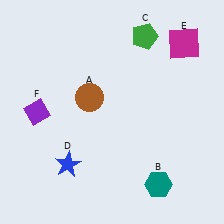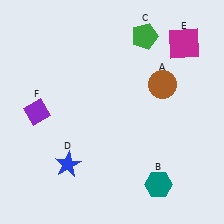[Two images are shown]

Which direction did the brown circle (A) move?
The brown circle (A) moved right.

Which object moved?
The brown circle (A) moved right.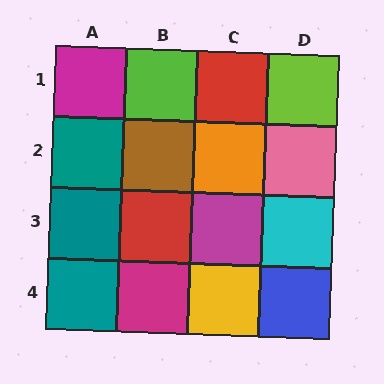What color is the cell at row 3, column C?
Magenta.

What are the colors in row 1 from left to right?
Magenta, lime, red, lime.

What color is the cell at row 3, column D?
Cyan.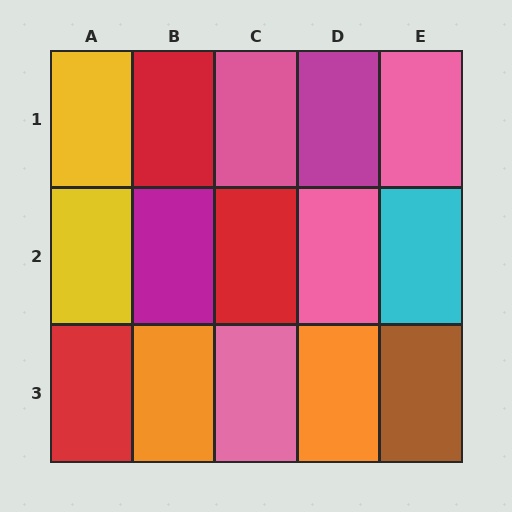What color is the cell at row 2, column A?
Yellow.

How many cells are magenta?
2 cells are magenta.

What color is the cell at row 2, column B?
Magenta.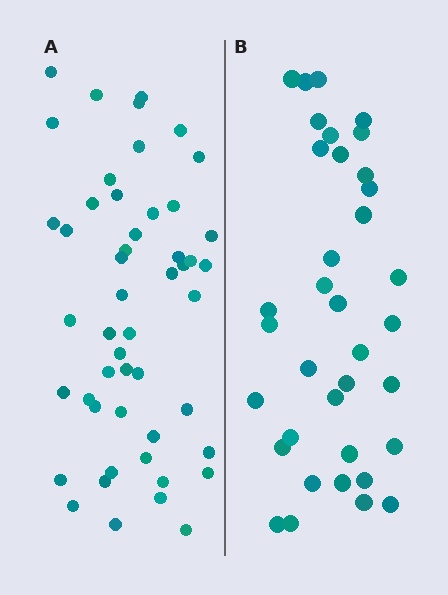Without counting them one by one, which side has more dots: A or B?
Region A (the left region) has more dots.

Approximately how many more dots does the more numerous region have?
Region A has approximately 15 more dots than region B.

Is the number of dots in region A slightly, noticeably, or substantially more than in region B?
Region A has noticeably more, but not dramatically so. The ratio is roughly 1.4 to 1.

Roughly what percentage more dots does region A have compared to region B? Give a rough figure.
About 40% more.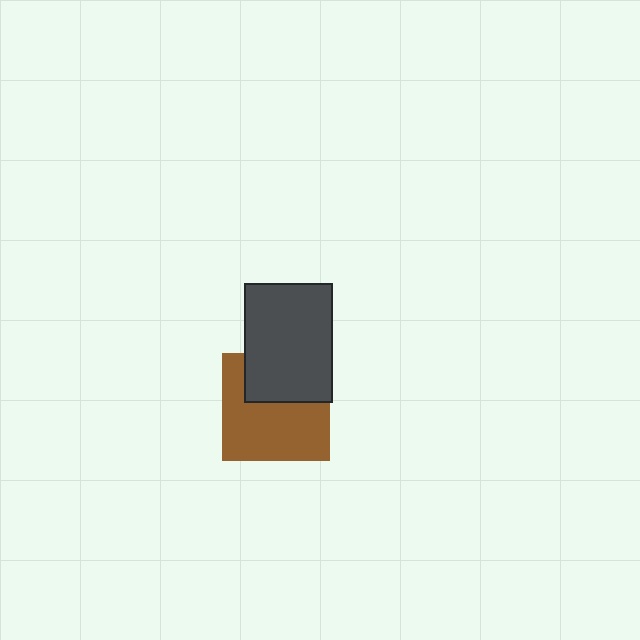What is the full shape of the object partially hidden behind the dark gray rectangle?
The partially hidden object is a brown square.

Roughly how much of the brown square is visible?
About half of it is visible (roughly 63%).